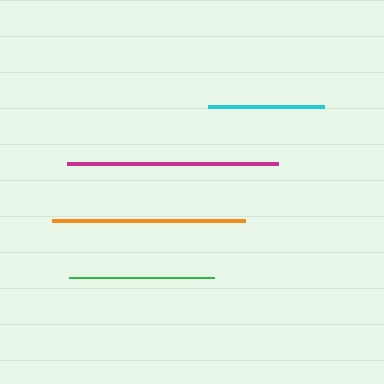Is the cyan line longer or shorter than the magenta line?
The magenta line is longer than the cyan line.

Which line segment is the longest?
The magenta line is the longest at approximately 211 pixels.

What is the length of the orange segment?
The orange segment is approximately 193 pixels long.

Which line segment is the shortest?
The cyan line is the shortest at approximately 116 pixels.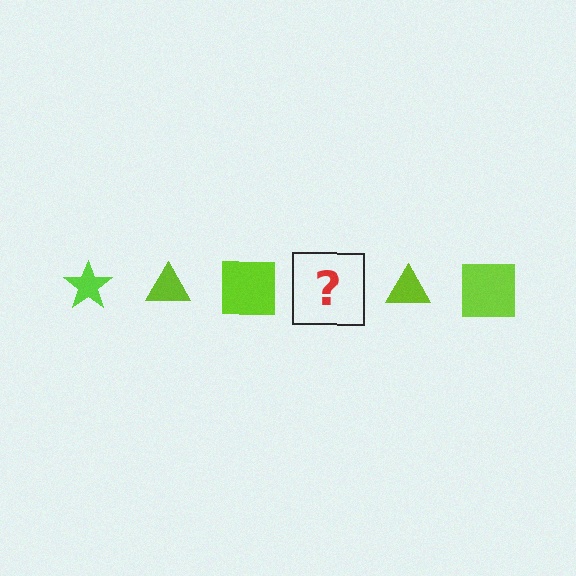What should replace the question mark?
The question mark should be replaced with a lime star.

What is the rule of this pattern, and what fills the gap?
The rule is that the pattern cycles through star, triangle, square shapes in lime. The gap should be filled with a lime star.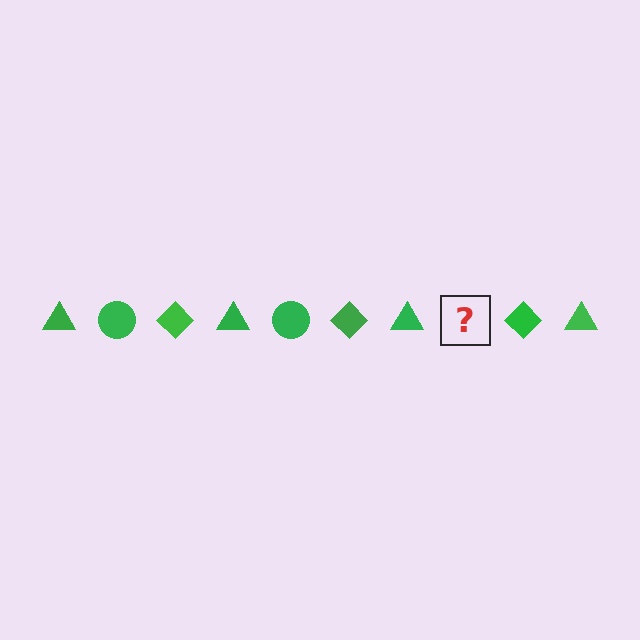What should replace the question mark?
The question mark should be replaced with a green circle.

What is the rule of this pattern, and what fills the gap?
The rule is that the pattern cycles through triangle, circle, diamond shapes in green. The gap should be filled with a green circle.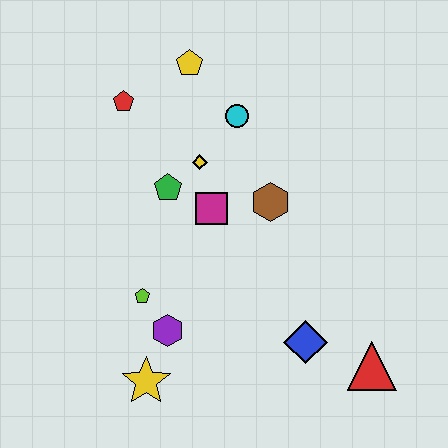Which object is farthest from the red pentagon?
The red triangle is farthest from the red pentagon.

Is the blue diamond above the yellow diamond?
No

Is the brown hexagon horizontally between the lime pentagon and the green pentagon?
No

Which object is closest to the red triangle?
The blue diamond is closest to the red triangle.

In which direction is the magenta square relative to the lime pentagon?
The magenta square is above the lime pentagon.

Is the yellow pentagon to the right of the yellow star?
Yes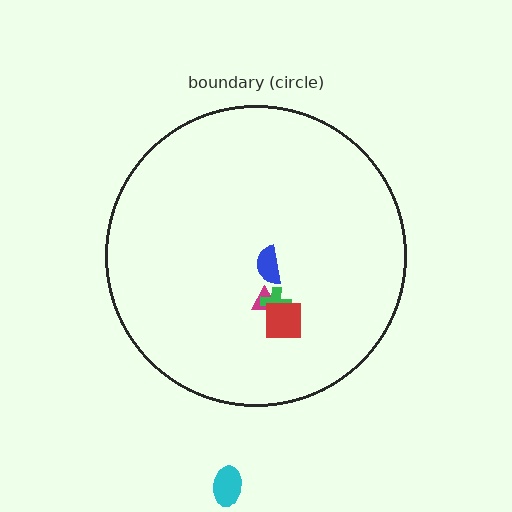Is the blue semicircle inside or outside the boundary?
Inside.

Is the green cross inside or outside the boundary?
Inside.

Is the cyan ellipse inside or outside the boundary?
Outside.